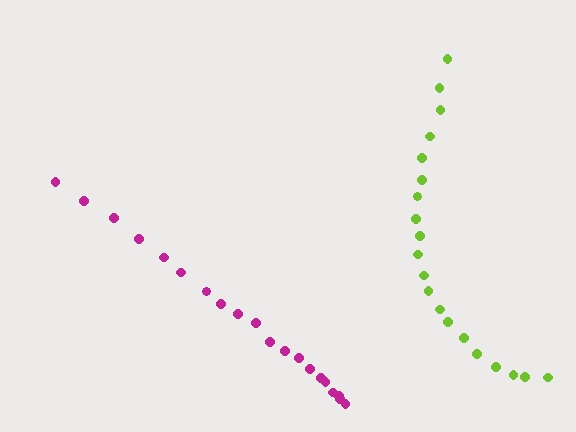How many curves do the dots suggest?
There are 2 distinct paths.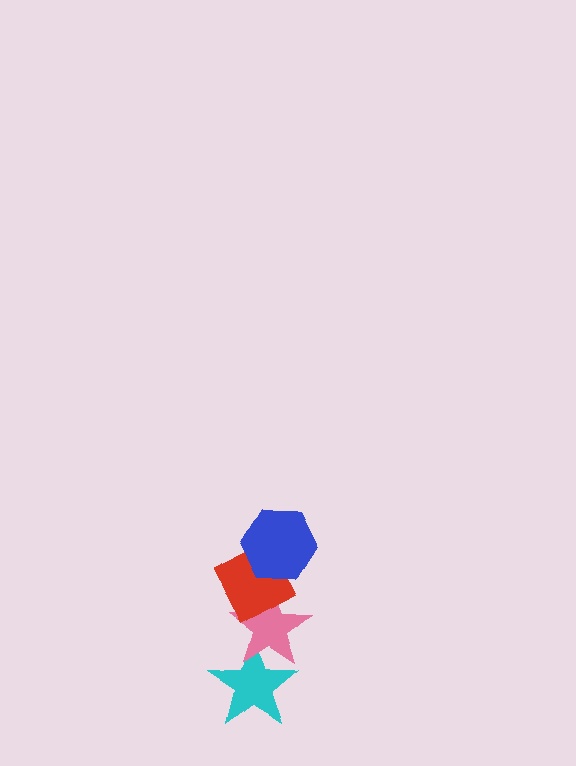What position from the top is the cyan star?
The cyan star is 4th from the top.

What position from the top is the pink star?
The pink star is 3rd from the top.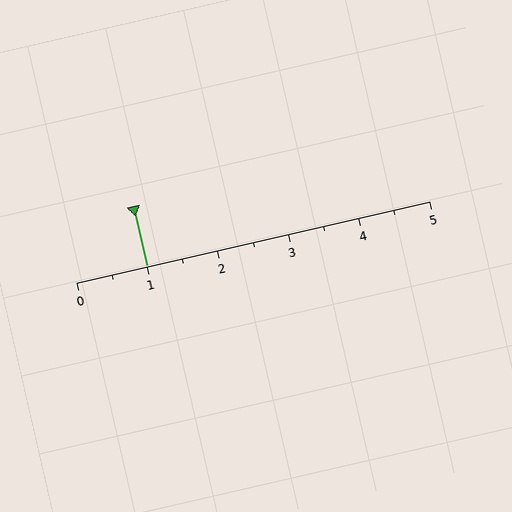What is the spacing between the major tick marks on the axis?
The major ticks are spaced 1 apart.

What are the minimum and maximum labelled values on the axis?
The axis runs from 0 to 5.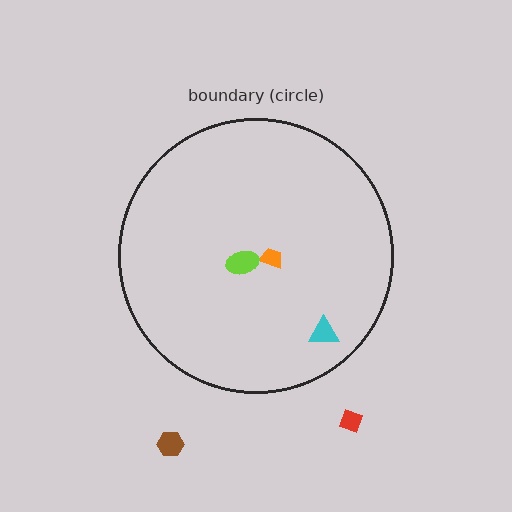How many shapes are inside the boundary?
3 inside, 2 outside.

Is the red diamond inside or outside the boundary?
Outside.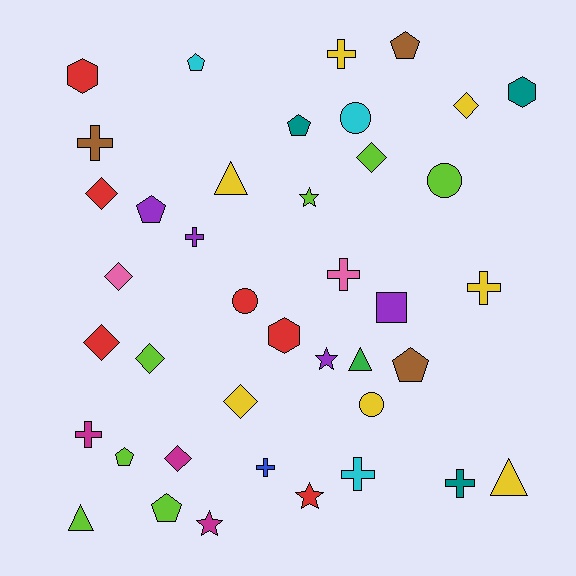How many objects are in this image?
There are 40 objects.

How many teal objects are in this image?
There are 3 teal objects.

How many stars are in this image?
There are 4 stars.